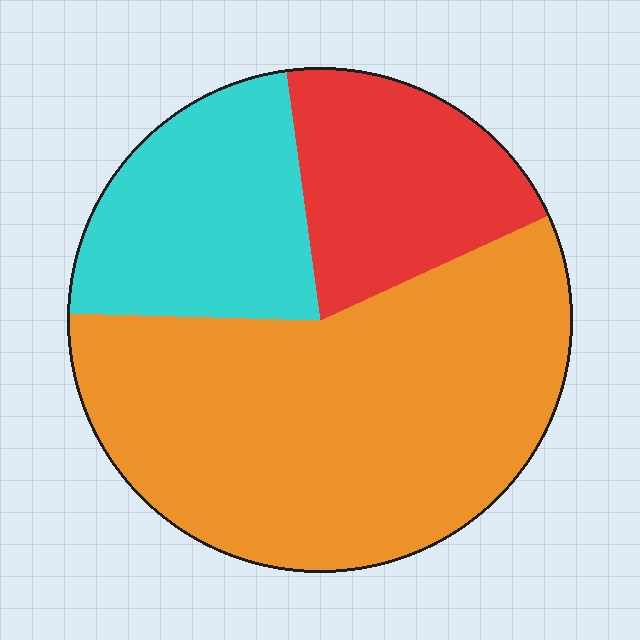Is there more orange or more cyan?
Orange.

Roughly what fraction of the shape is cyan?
Cyan covers around 25% of the shape.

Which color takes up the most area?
Orange, at roughly 55%.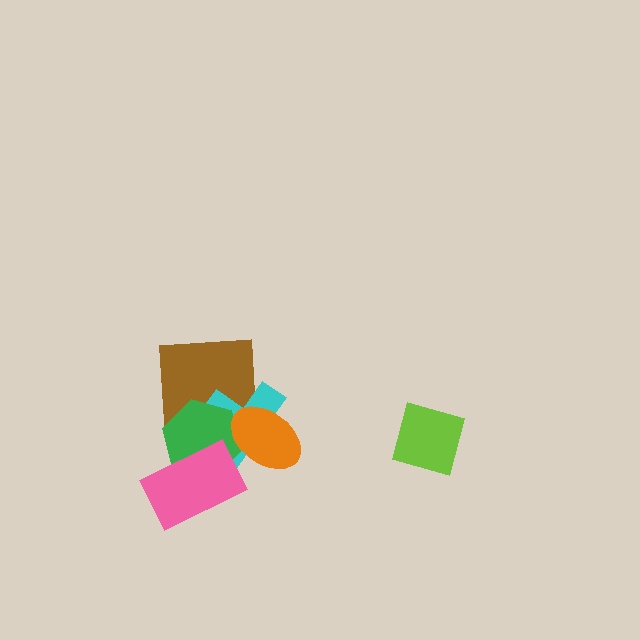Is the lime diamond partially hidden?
No, no other shape covers it.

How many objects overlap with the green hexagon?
4 objects overlap with the green hexagon.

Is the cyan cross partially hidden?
Yes, it is partially covered by another shape.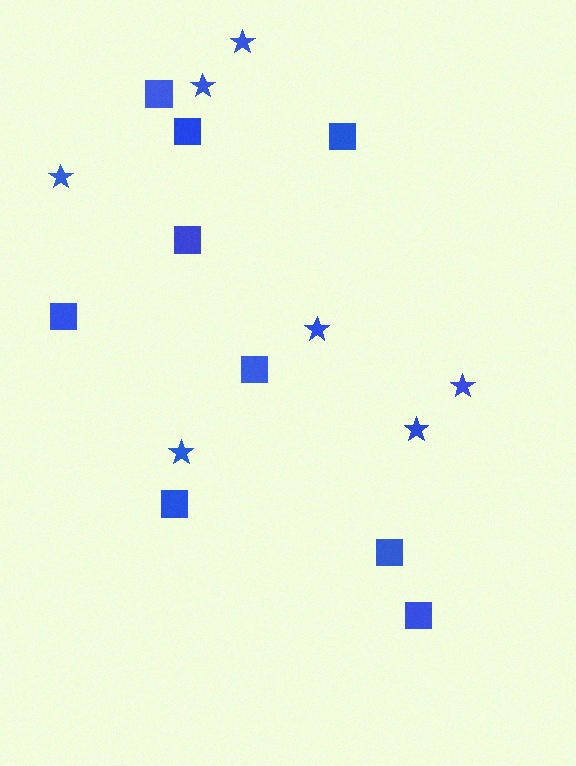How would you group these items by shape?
There are 2 groups: one group of stars (7) and one group of squares (9).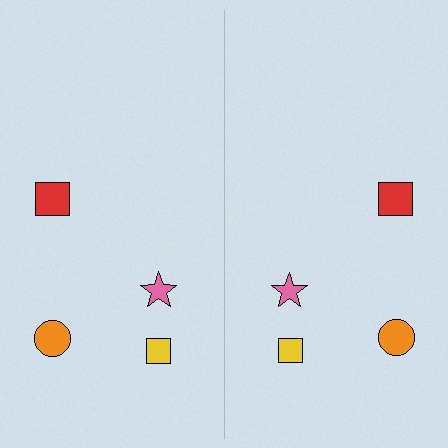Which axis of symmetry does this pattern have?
The pattern has a vertical axis of symmetry running through the center of the image.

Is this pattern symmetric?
Yes, this pattern has bilateral (reflection) symmetry.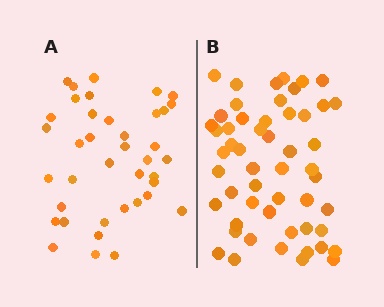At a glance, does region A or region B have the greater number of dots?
Region B (the right region) has more dots.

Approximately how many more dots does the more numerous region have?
Region B has approximately 15 more dots than region A.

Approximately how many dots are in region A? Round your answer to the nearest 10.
About 40 dots. (The exact count is 39, which rounds to 40.)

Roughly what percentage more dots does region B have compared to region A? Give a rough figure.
About 35% more.